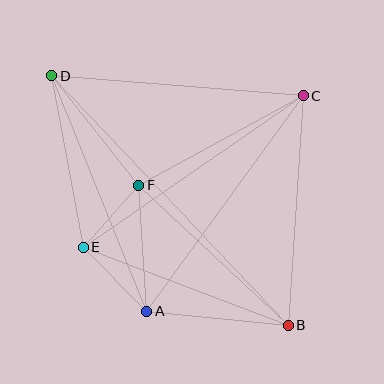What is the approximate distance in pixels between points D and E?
The distance between D and E is approximately 175 pixels.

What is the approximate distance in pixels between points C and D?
The distance between C and D is approximately 252 pixels.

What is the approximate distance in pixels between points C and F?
The distance between C and F is approximately 187 pixels.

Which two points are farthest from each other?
Points B and D are farthest from each other.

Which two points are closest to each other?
Points E and F are closest to each other.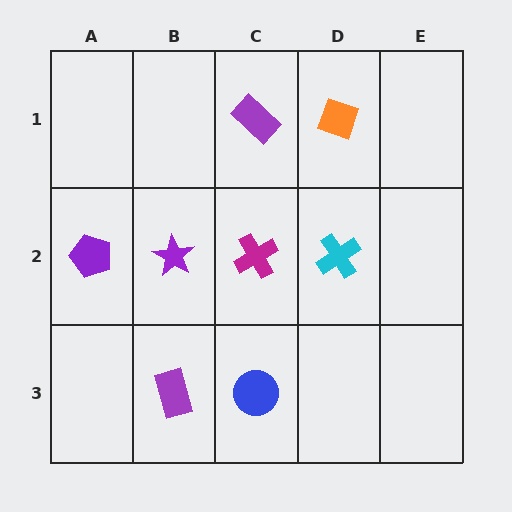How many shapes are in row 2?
4 shapes.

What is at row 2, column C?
A magenta cross.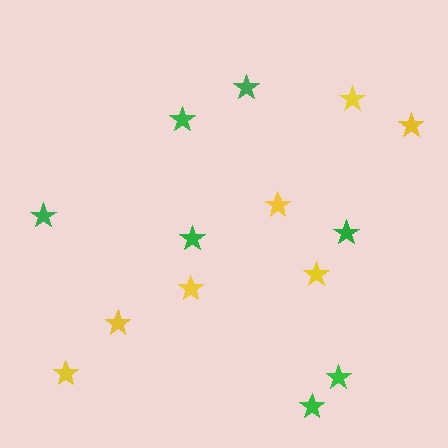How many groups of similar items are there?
There are 2 groups: one group of yellow stars (7) and one group of green stars (7).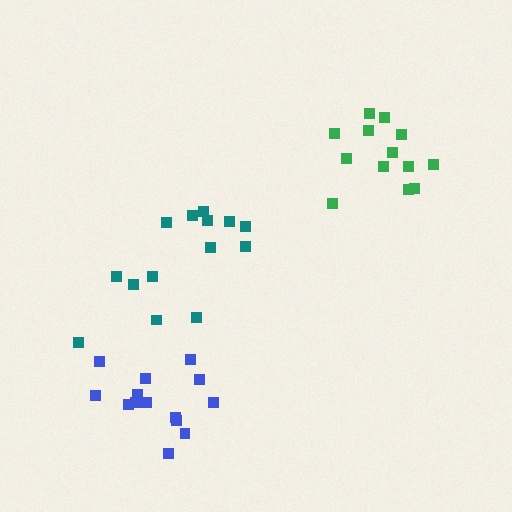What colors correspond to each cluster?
The clusters are colored: teal, blue, green.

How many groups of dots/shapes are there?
There are 3 groups.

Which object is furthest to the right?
The green cluster is rightmost.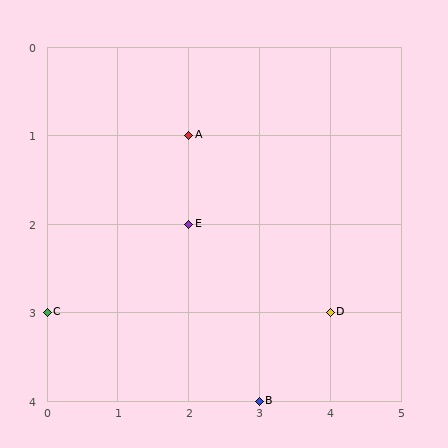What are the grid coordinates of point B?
Point B is at grid coordinates (3, 4).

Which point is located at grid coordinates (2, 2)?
Point E is at (2, 2).